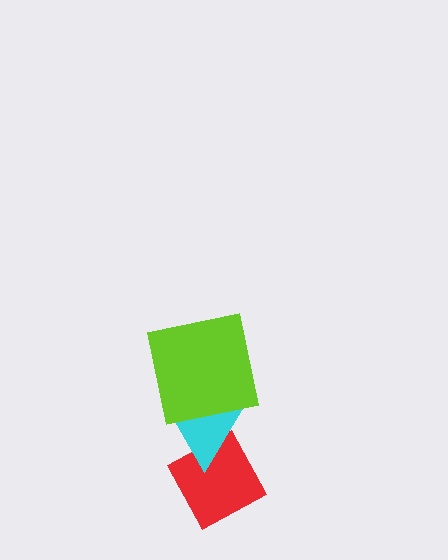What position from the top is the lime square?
The lime square is 1st from the top.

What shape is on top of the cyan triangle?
The lime square is on top of the cyan triangle.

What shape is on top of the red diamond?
The cyan triangle is on top of the red diamond.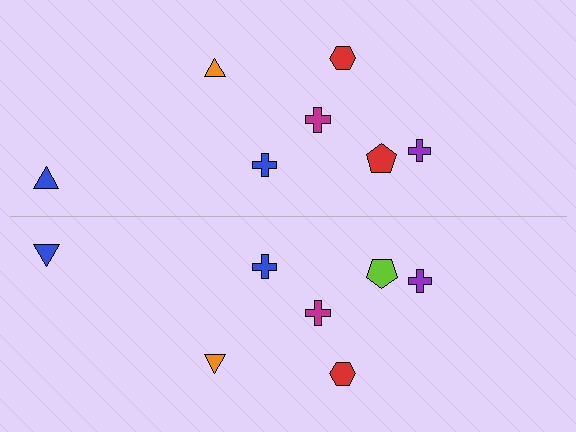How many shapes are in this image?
There are 14 shapes in this image.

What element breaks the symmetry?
The lime pentagon on the bottom side breaks the symmetry — its mirror counterpart is red.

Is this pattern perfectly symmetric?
No, the pattern is not perfectly symmetric. The lime pentagon on the bottom side breaks the symmetry — its mirror counterpart is red.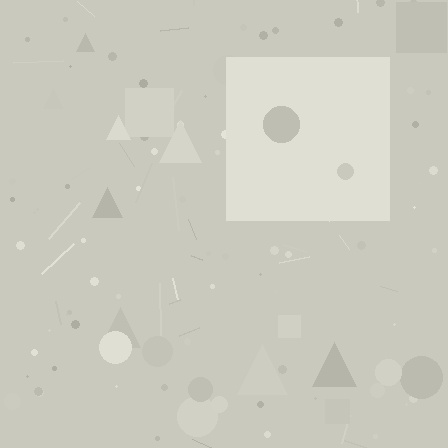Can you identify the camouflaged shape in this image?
The camouflaged shape is a square.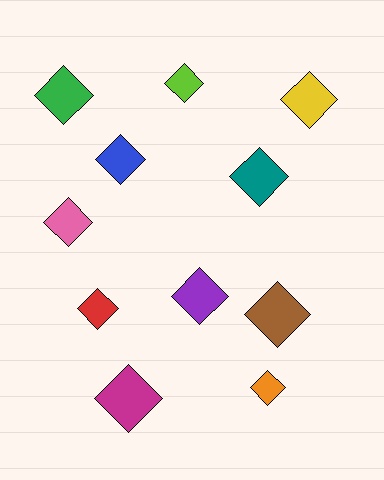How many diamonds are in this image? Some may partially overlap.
There are 11 diamonds.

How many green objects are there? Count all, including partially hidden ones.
There is 1 green object.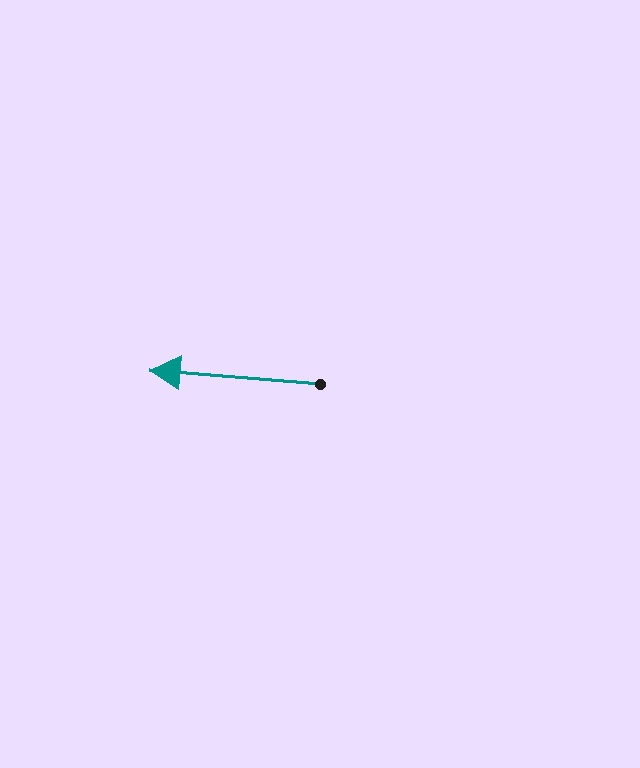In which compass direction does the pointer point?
West.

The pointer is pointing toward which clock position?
Roughly 9 o'clock.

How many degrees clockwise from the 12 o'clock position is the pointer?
Approximately 275 degrees.